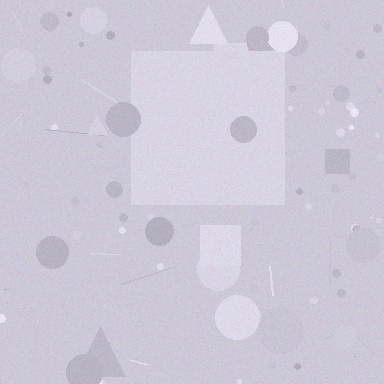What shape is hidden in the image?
A square is hidden in the image.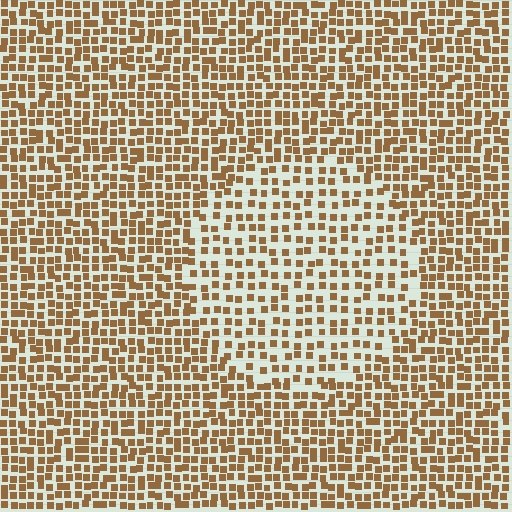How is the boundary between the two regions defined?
The boundary is defined by a change in element density (approximately 1.7x ratio). All elements are the same color, size, and shape.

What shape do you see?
I see a circle.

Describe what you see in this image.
The image contains small brown elements arranged at two different densities. A circle-shaped region is visible where the elements are less densely packed than the surrounding area.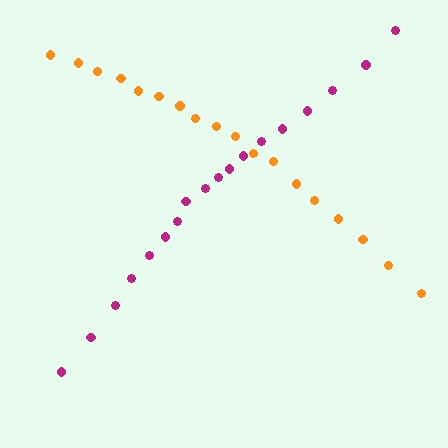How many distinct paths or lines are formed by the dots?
There are 2 distinct paths.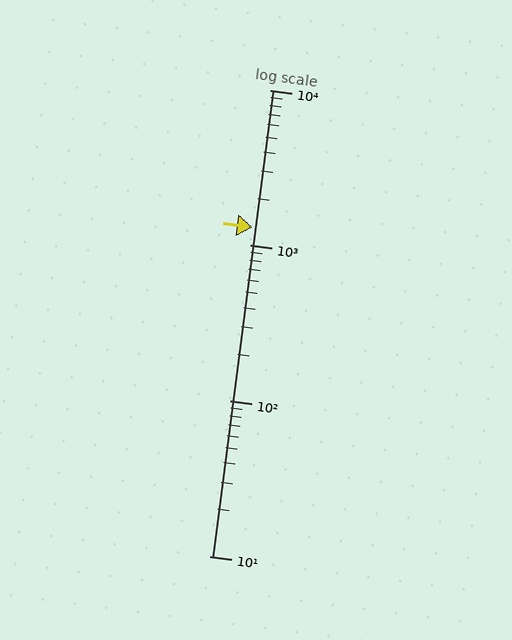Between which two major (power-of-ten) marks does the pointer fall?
The pointer is between 1000 and 10000.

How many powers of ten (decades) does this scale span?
The scale spans 3 decades, from 10 to 10000.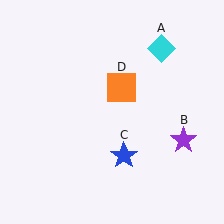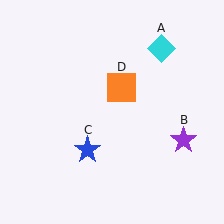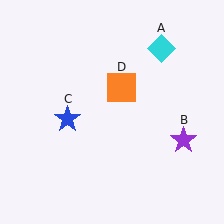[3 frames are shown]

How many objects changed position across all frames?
1 object changed position: blue star (object C).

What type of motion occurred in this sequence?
The blue star (object C) rotated clockwise around the center of the scene.